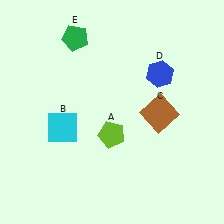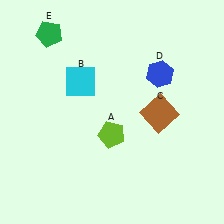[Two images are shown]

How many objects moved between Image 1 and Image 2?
2 objects moved between the two images.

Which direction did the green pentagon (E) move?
The green pentagon (E) moved left.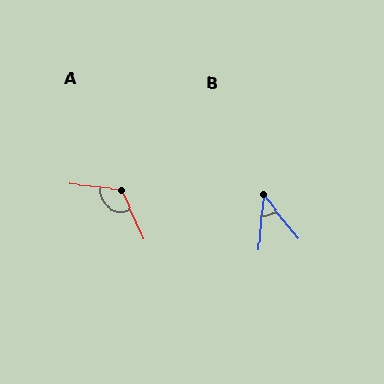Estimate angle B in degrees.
Approximately 44 degrees.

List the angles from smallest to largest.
B (44°), A (120°).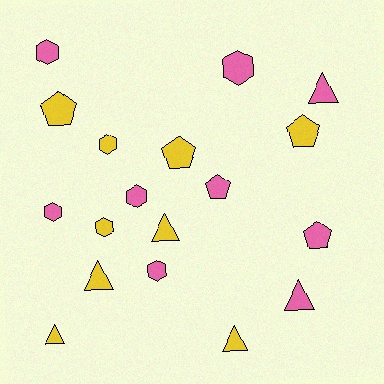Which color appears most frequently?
Yellow, with 9 objects.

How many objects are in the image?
There are 18 objects.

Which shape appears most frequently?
Hexagon, with 7 objects.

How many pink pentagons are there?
There are 2 pink pentagons.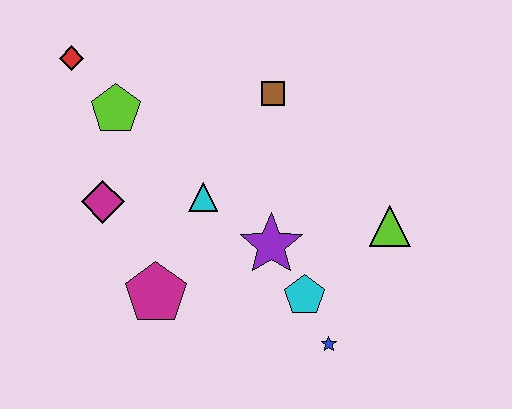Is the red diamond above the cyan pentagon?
Yes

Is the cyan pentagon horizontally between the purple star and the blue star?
Yes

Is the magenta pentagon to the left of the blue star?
Yes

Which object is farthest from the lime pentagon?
The blue star is farthest from the lime pentagon.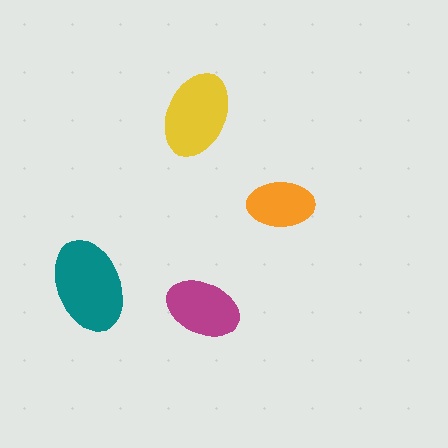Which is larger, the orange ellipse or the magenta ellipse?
The magenta one.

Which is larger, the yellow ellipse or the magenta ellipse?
The yellow one.